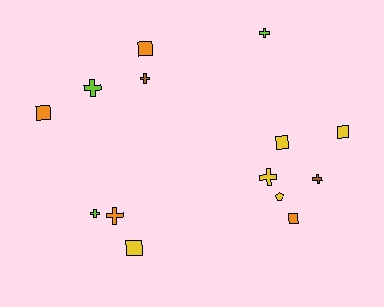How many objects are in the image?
There are 14 objects.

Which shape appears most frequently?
Cross, with 7 objects.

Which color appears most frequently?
Yellow, with 5 objects.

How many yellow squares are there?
There are 3 yellow squares.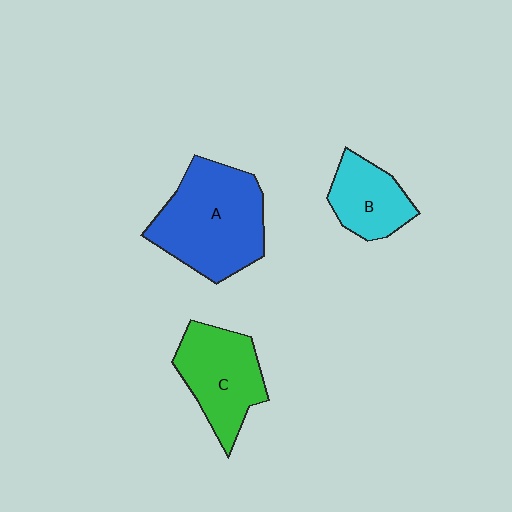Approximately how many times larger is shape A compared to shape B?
Approximately 2.0 times.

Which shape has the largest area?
Shape A (blue).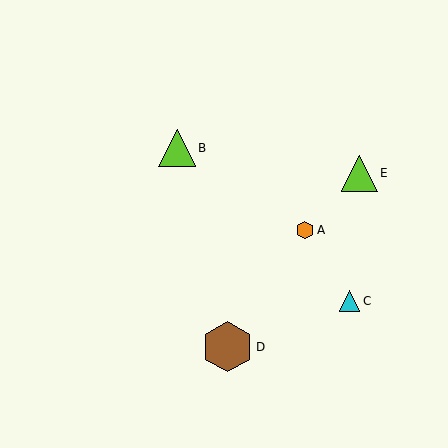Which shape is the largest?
The brown hexagon (labeled D) is the largest.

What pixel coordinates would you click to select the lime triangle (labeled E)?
Click at (360, 174) to select the lime triangle E.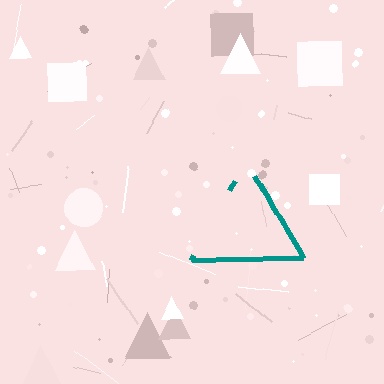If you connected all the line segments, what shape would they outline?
They would outline a triangle.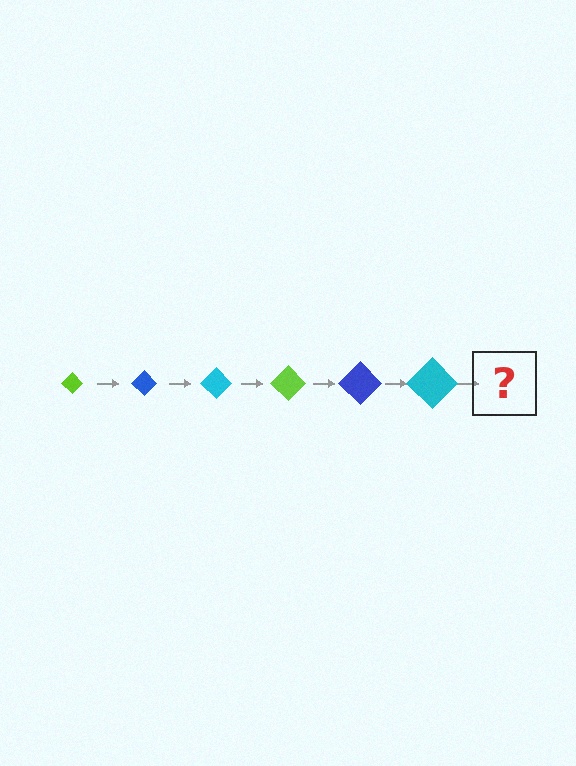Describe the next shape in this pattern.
It should be a lime diamond, larger than the previous one.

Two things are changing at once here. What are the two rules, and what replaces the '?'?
The two rules are that the diamond grows larger each step and the color cycles through lime, blue, and cyan. The '?' should be a lime diamond, larger than the previous one.